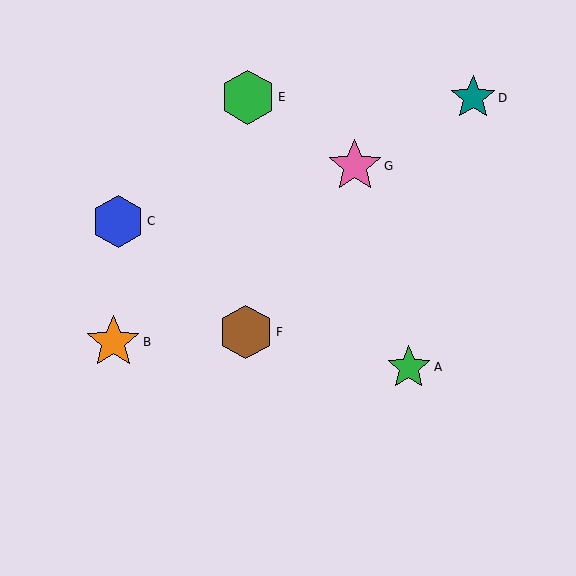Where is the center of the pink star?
The center of the pink star is at (355, 166).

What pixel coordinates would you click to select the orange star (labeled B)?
Click at (113, 342) to select the orange star B.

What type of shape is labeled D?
Shape D is a teal star.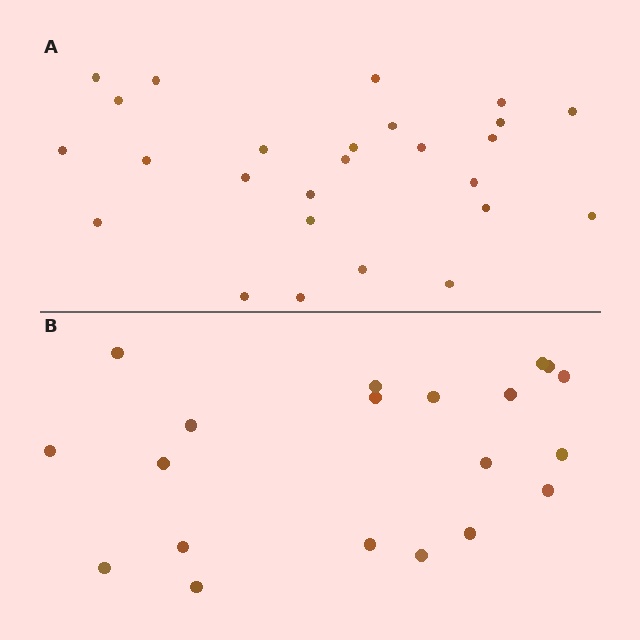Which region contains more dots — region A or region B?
Region A (the top region) has more dots.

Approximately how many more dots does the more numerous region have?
Region A has about 6 more dots than region B.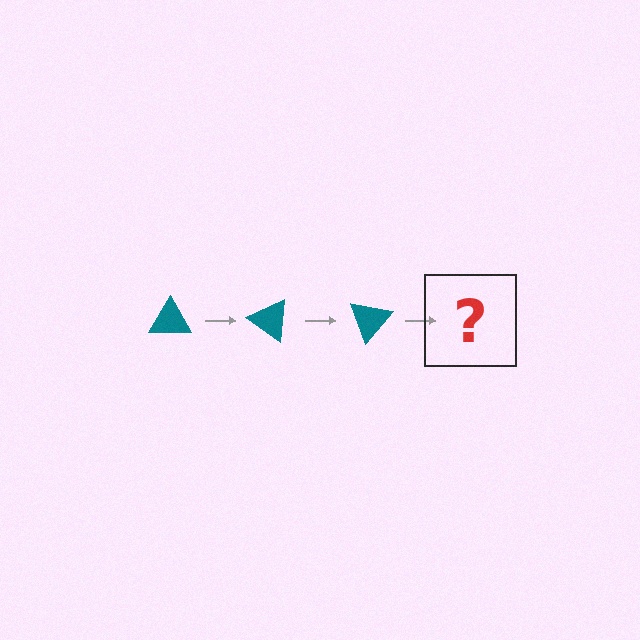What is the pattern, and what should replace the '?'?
The pattern is that the triangle rotates 35 degrees each step. The '?' should be a teal triangle rotated 105 degrees.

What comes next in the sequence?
The next element should be a teal triangle rotated 105 degrees.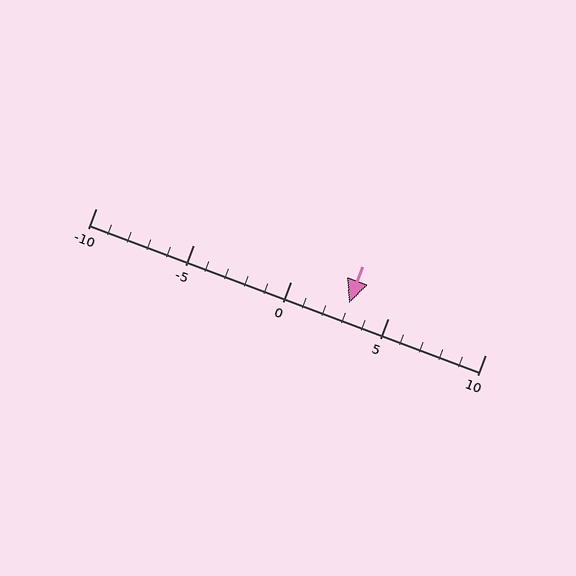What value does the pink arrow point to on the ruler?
The pink arrow points to approximately 3.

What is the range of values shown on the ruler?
The ruler shows values from -10 to 10.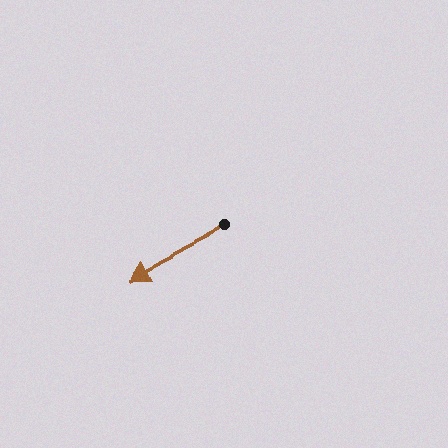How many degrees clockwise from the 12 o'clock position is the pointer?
Approximately 241 degrees.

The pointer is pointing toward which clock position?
Roughly 8 o'clock.